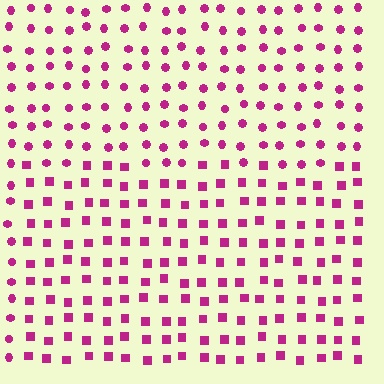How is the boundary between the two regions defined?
The boundary is defined by a change in element shape: squares inside vs. circles outside. All elements share the same color and spacing.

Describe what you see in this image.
The image is filled with small magenta elements arranged in a uniform grid. A rectangle-shaped region contains squares, while the surrounding area contains circles. The boundary is defined purely by the change in element shape.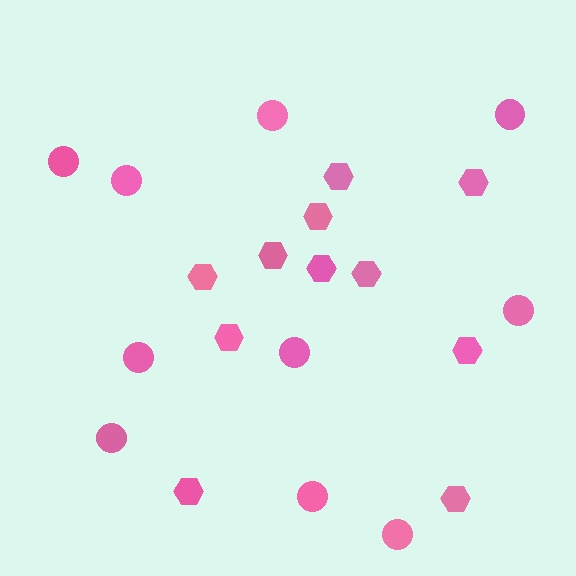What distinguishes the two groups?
There are 2 groups: one group of circles (10) and one group of hexagons (11).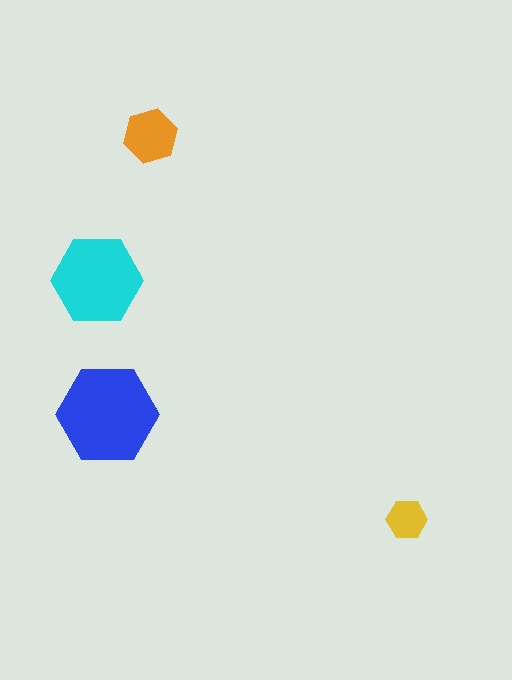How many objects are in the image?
There are 4 objects in the image.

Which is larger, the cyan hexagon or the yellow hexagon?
The cyan one.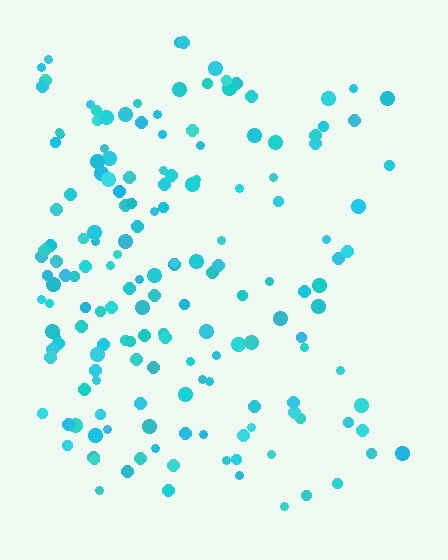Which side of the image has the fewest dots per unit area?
The right.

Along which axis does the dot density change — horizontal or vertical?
Horizontal.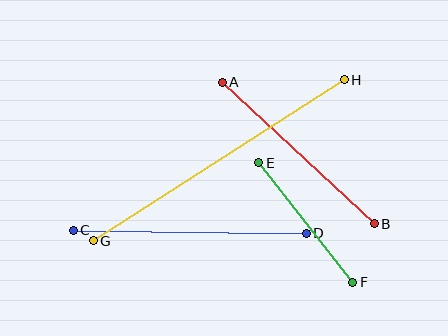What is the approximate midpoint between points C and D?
The midpoint is at approximately (190, 232) pixels.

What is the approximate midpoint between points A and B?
The midpoint is at approximately (298, 153) pixels.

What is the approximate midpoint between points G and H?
The midpoint is at approximately (219, 160) pixels.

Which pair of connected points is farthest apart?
Points G and H are farthest apart.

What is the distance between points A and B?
The distance is approximately 208 pixels.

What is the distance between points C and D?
The distance is approximately 233 pixels.